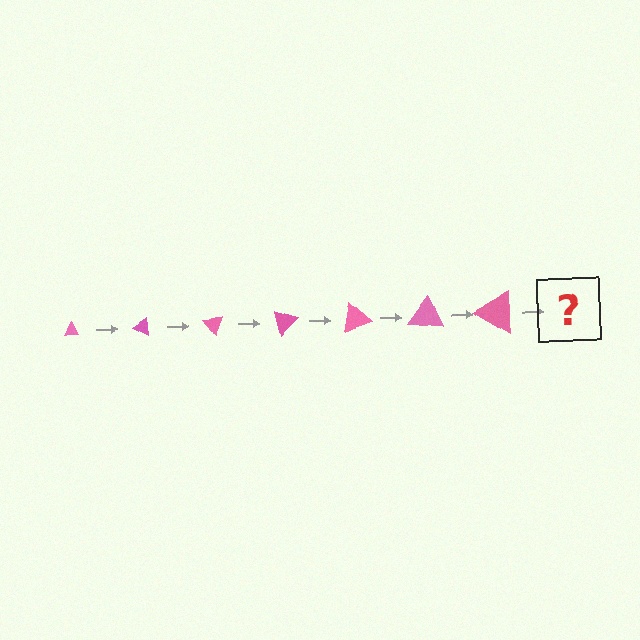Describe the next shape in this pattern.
It should be a triangle, larger than the previous one and rotated 175 degrees from the start.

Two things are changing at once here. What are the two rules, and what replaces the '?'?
The two rules are that the triangle grows larger each step and it rotates 25 degrees each step. The '?' should be a triangle, larger than the previous one and rotated 175 degrees from the start.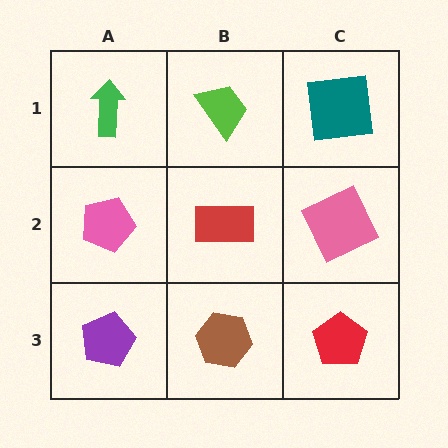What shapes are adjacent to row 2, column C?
A teal square (row 1, column C), a red pentagon (row 3, column C), a red rectangle (row 2, column B).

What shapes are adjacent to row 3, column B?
A red rectangle (row 2, column B), a purple pentagon (row 3, column A), a red pentagon (row 3, column C).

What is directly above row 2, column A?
A green arrow.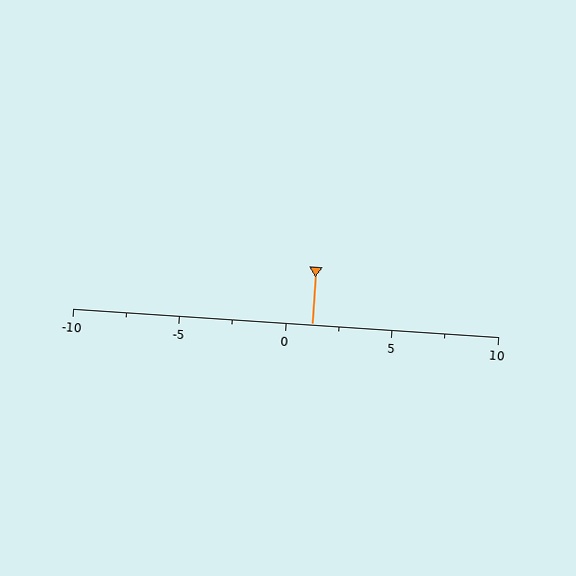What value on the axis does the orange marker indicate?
The marker indicates approximately 1.2.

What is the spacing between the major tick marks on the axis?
The major ticks are spaced 5 apart.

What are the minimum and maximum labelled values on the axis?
The axis runs from -10 to 10.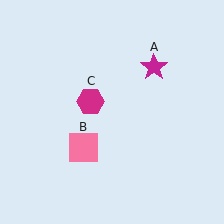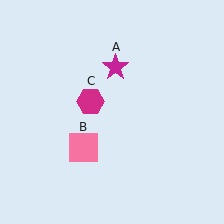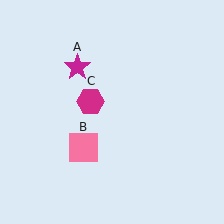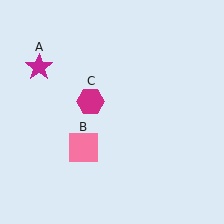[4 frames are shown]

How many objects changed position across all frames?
1 object changed position: magenta star (object A).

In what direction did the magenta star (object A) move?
The magenta star (object A) moved left.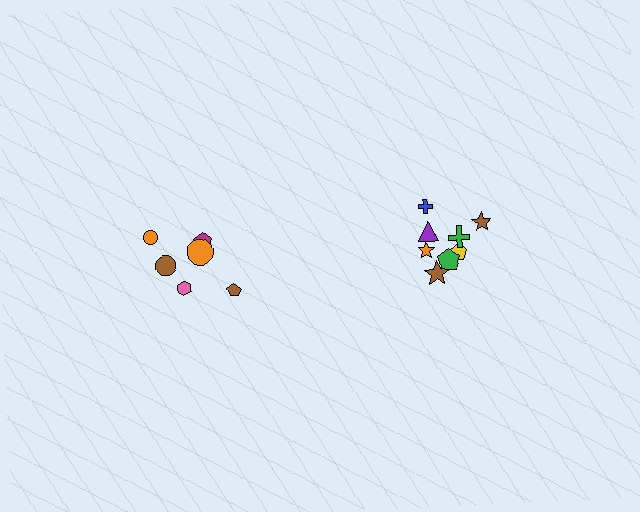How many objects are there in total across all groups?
There are 14 objects.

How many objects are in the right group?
There are 8 objects.